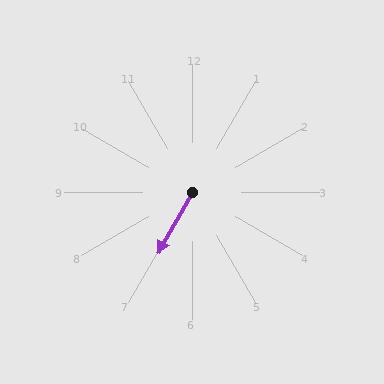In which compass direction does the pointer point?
Southwest.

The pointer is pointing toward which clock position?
Roughly 7 o'clock.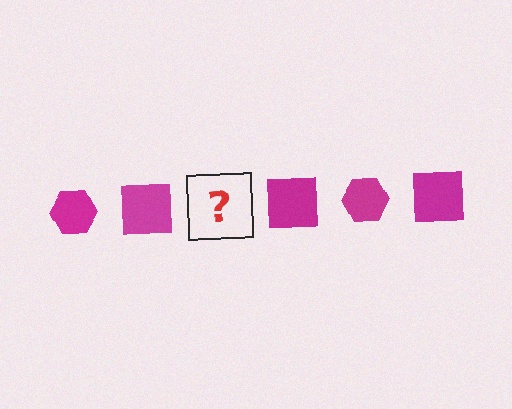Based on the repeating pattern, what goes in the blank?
The blank should be a magenta hexagon.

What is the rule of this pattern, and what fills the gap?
The rule is that the pattern cycles through hexagon, square shapes in magenta. The gap should be filled with a magenta hexagon.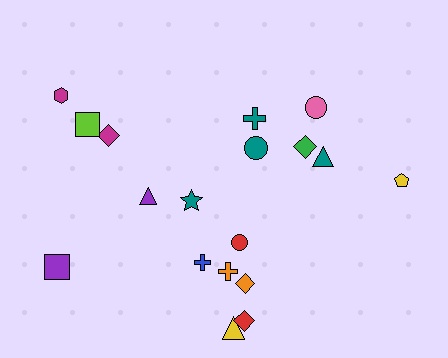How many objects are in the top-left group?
There are 4 objects.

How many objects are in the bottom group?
There are 8 objects.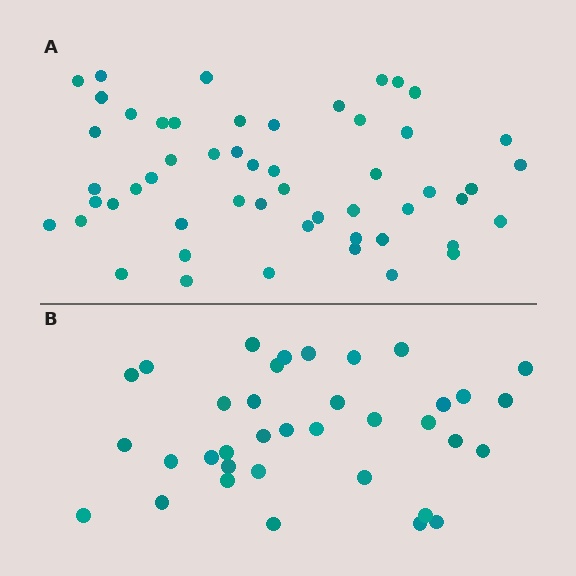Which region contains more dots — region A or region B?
Region A (the top region) has more dots.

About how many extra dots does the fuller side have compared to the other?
Region A has approximately 15 more dots than region B.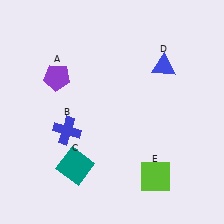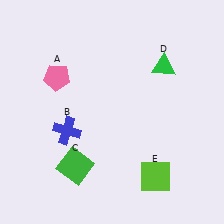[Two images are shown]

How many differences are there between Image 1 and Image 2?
There are 3 differences between the two images.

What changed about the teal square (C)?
In Image 1, C is teal. In Image 2, it changed to green.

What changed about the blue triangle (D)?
In Image 1, D is blue. In Image 2, it changed to green.